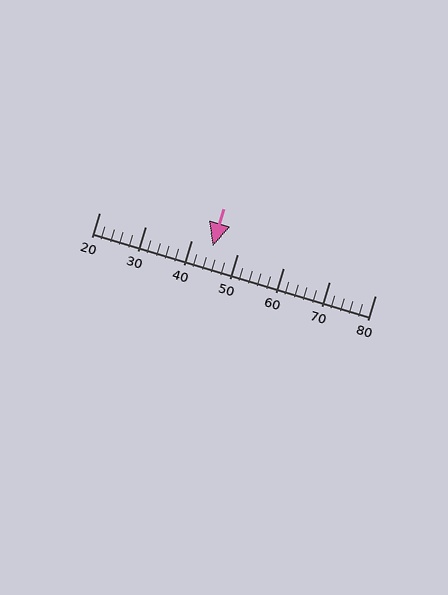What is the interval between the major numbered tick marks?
The major tick marks are spaced 10 units apart.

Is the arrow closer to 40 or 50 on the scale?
The arrow is closer to 40.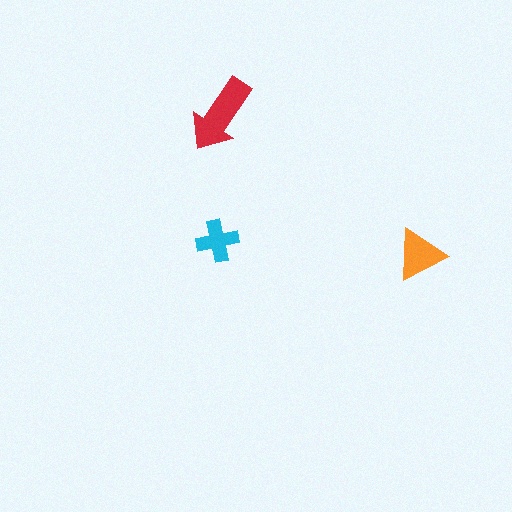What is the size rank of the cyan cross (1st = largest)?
3rd.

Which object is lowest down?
The orange triangle is bottommost.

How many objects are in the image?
There are 3 objects in the image.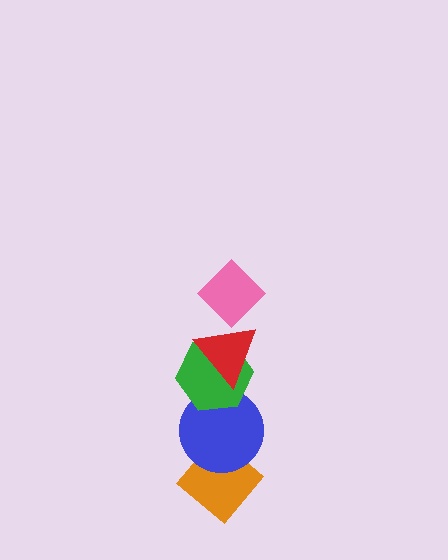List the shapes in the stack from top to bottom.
From top to bottom: the pink diamond, the red triangle, the green hexagon, the blue circle, the orange diamond.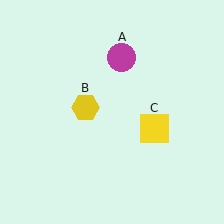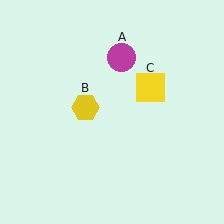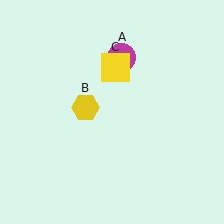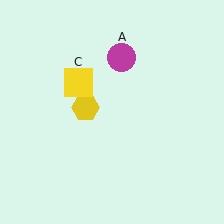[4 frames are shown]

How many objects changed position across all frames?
1 object changed position: yellow square (object C).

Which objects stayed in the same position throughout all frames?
Magenta circle (object A) and yellow hexagon (object B) remained stationary.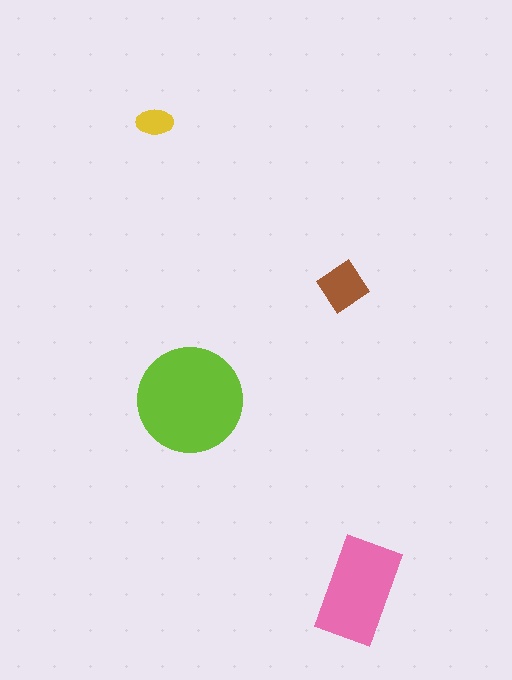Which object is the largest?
The lime circle.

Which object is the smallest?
The yellow ellipse.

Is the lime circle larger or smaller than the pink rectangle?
Larger.